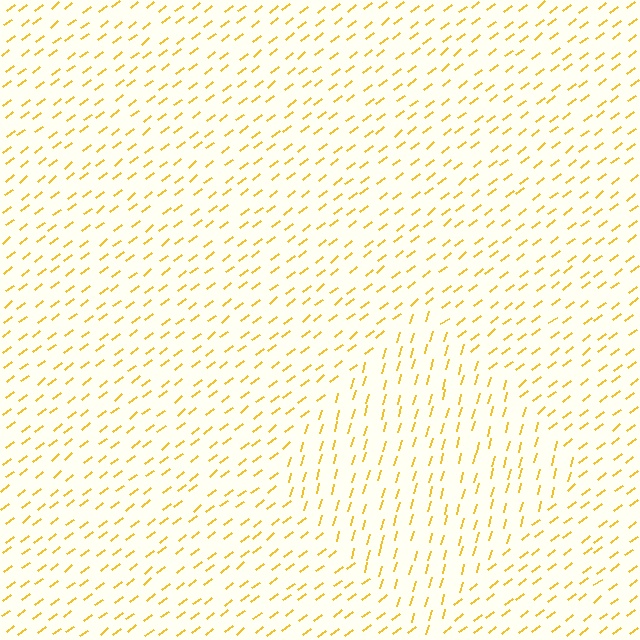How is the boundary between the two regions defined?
The boundary is defined purely by a change in line orientation (approximately 37 degrees difference). All lines are the same color and thickness.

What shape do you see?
I see a diamond.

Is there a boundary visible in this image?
Yes, there is a texture boundary formed by a change in line orientation.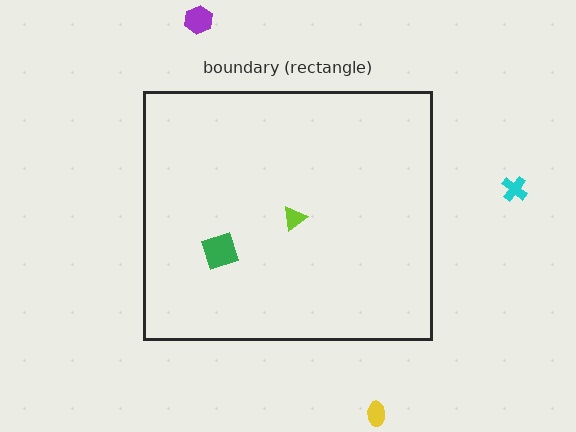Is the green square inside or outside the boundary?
Inside.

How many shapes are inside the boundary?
2 inside, 3 outside.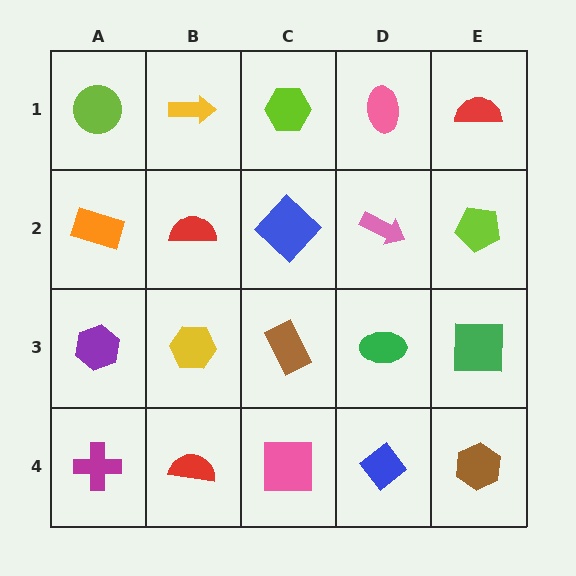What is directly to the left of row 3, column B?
A purple hexagon.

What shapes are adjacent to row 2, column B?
A yellow arrow (row 1, column B), a yellow hexagon (row 3, column B), an orange rectangle (row 2, column A), a blue diamond (row 2, column C).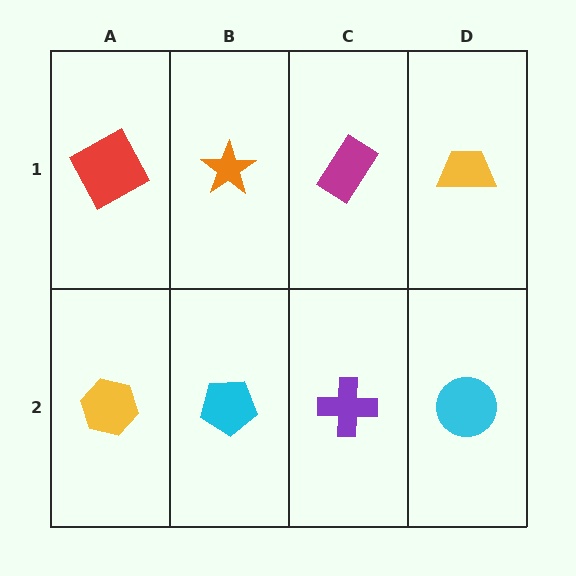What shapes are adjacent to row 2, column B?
An orange star (row 1, column B), a yellow hexagon (row 2, column A), a purple cross (row 2, column C).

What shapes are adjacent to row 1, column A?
A yellow hexagon (row 2, column A), an orange star (row 1, column B).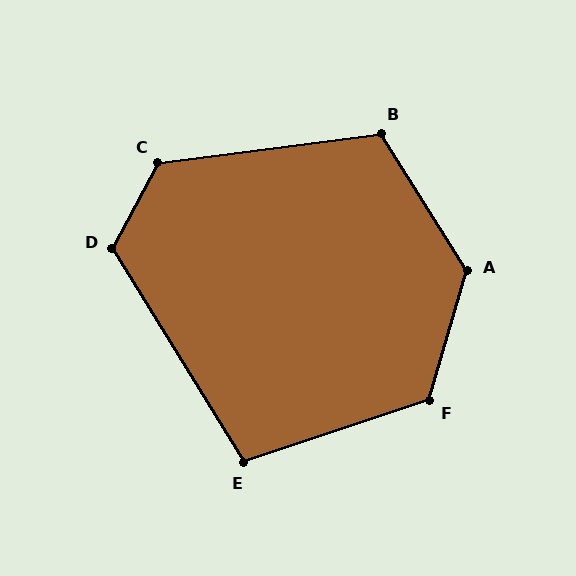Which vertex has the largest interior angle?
A, at approximately 131 degrees.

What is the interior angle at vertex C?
Approximately 126 degrees (obtuse).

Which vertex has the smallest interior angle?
E, at approximately 103 degrees.